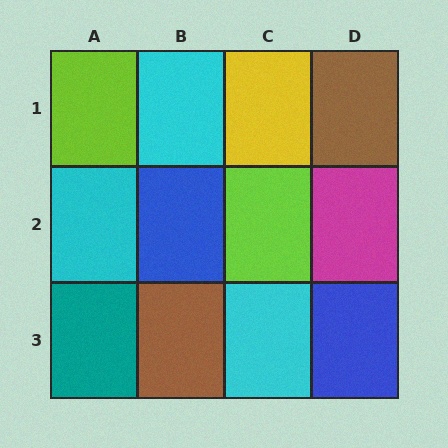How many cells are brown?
2 cells are brown.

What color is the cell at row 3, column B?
Brown.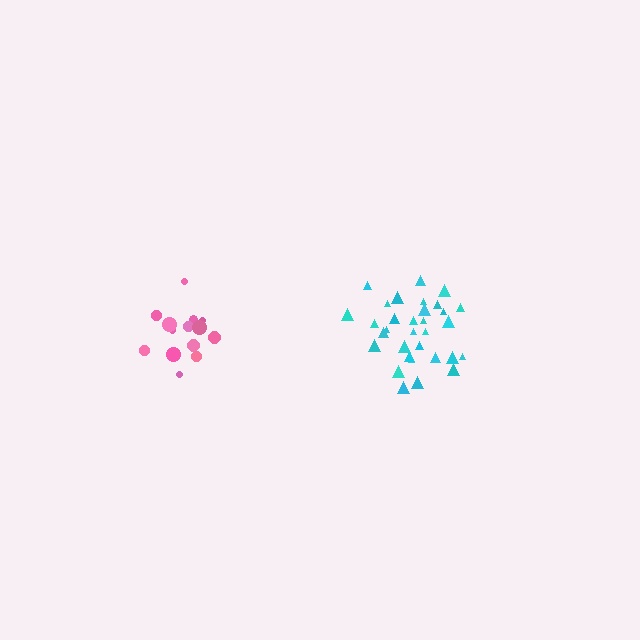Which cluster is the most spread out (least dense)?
Cyan.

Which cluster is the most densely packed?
Pink.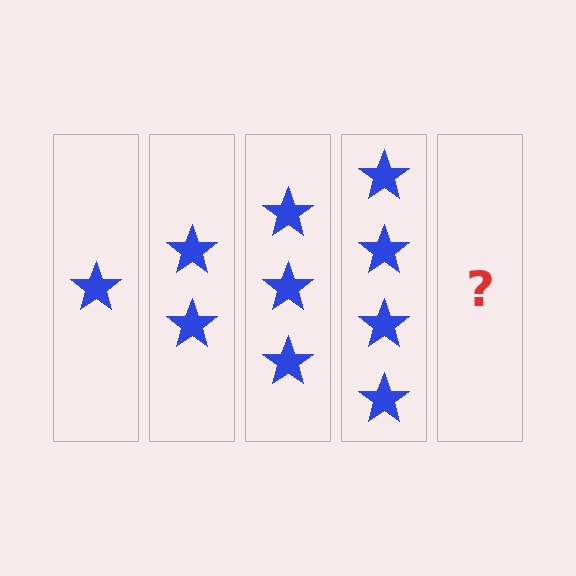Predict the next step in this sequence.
The next step is 5 stars.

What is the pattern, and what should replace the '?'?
The pattern is that each step adds one more star. The '?' should be 5 stars.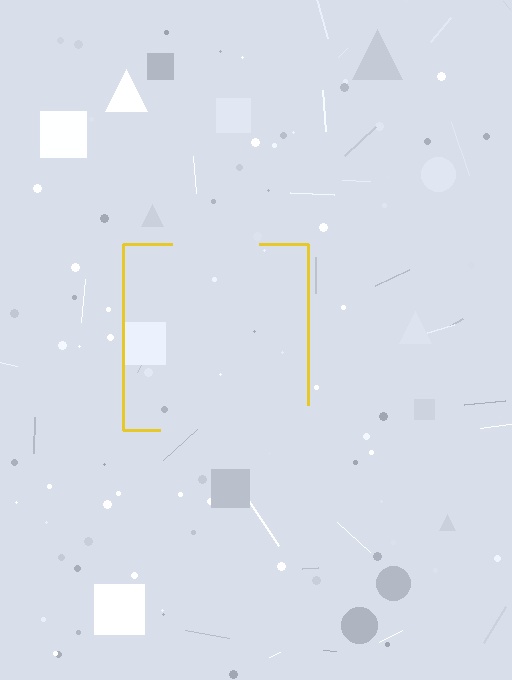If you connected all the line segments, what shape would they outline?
They would outline a square.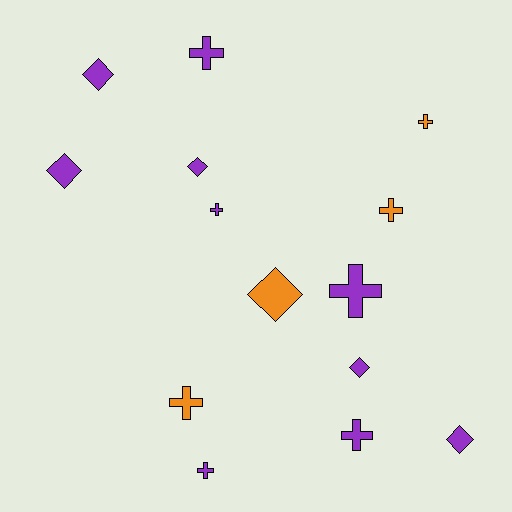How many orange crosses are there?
There are 3 orange crosses.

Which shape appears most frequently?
Cross, with 8 objects.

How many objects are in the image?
There are 14 objects.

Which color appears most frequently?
Purple, with 10 objects.